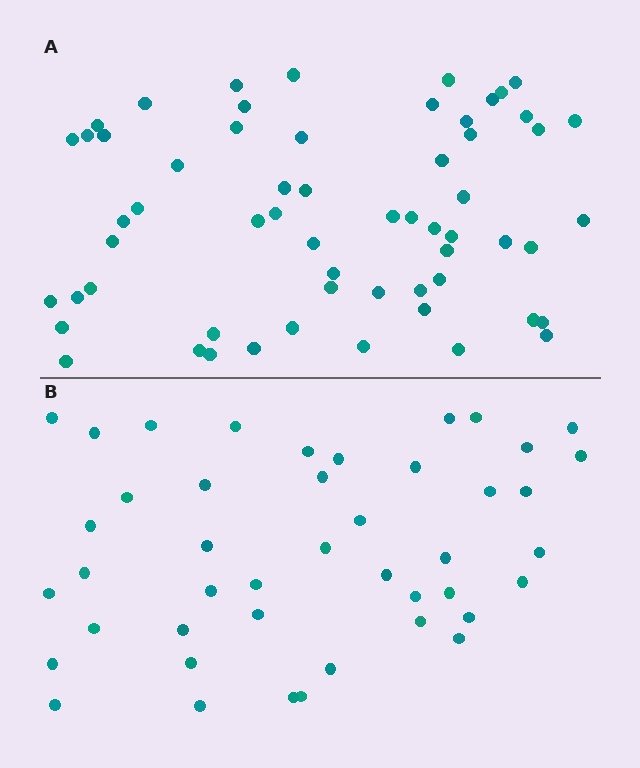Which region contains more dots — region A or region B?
Region A (the top region) has more dots.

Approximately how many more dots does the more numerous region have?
Region A has approximately 15 more dots than region B.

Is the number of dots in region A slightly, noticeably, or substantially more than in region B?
Region A has noticeably more, but not dramatically so. The ratio is roughly 1.4 to 1.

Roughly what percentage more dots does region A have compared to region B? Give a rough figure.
About 35% more.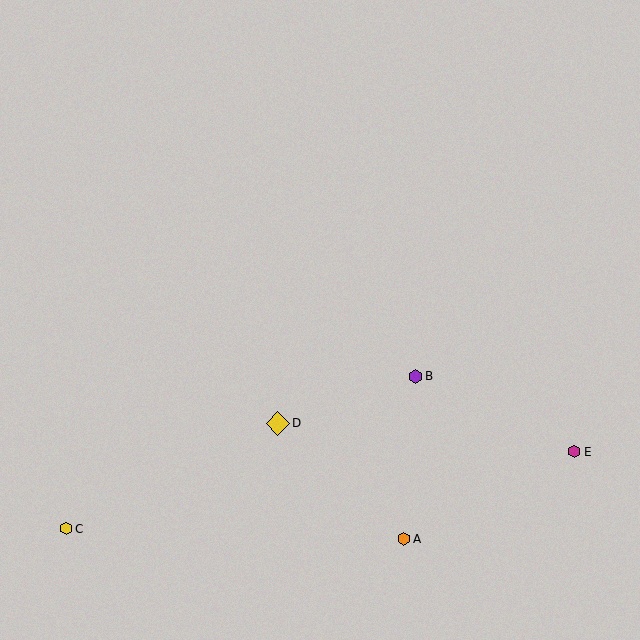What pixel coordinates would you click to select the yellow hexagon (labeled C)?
Click at (66, 529) to select the yellow hexagon C.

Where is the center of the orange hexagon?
The center of the orange hexagon is at (404, 539).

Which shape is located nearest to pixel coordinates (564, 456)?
The magenta hexagon (labeled E) at (574, 452) is nearest to that location.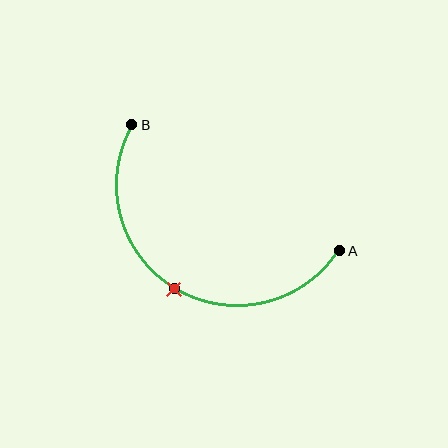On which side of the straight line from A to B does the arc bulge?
The arc bulges below the straight line connecting A and B.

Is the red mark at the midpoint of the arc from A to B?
Yes. The red mark lies on the arc at equal arc-length from both A and B — it is the arc midpoint.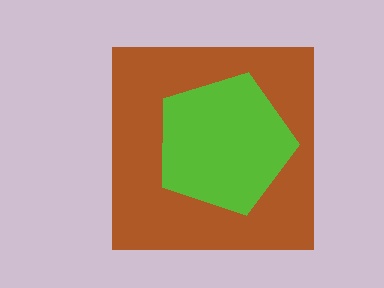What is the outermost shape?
The brown square.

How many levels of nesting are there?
2.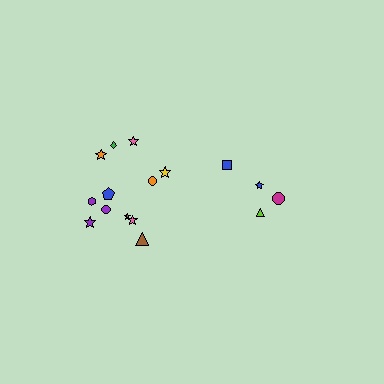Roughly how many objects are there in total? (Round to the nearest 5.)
Roughly 15 objects in total.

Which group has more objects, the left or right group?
The left group.